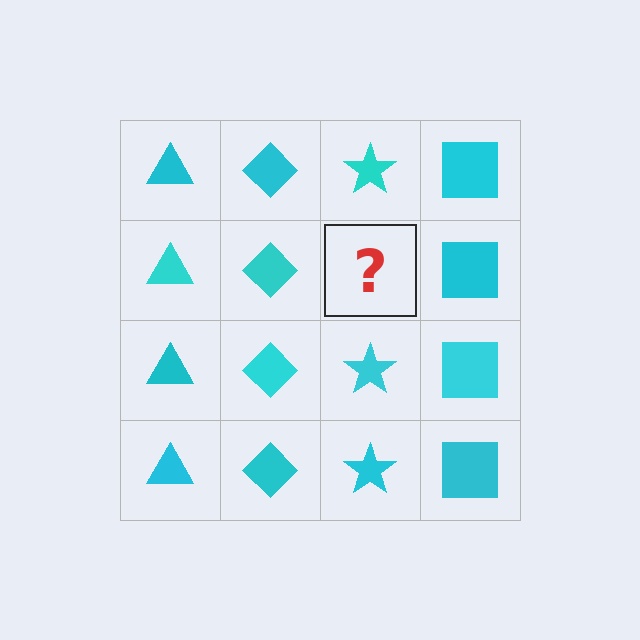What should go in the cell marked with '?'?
The missing cell should contain a cyan star.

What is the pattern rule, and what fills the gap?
The rule is that each column has a consistent shape. The gap should be filled with a cyan star.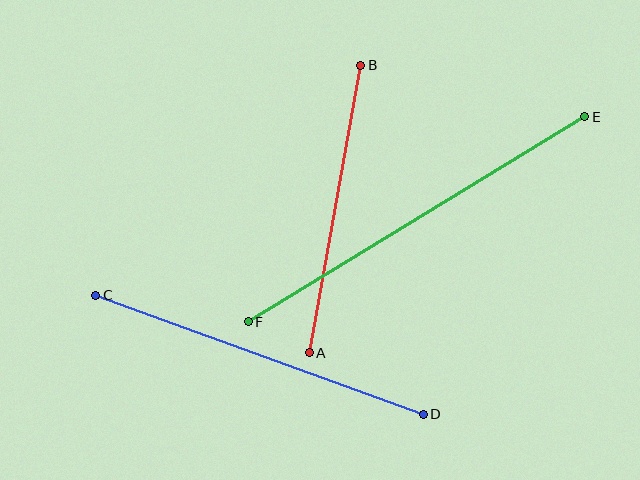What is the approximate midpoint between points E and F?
The midpoint is at approximately (417, 219) pixels.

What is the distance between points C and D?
The distance is approximately 349 pixels.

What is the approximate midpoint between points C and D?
The midpoint is at approximately (259, 355) pixels.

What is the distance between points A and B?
The distance is approximately 292 pixels.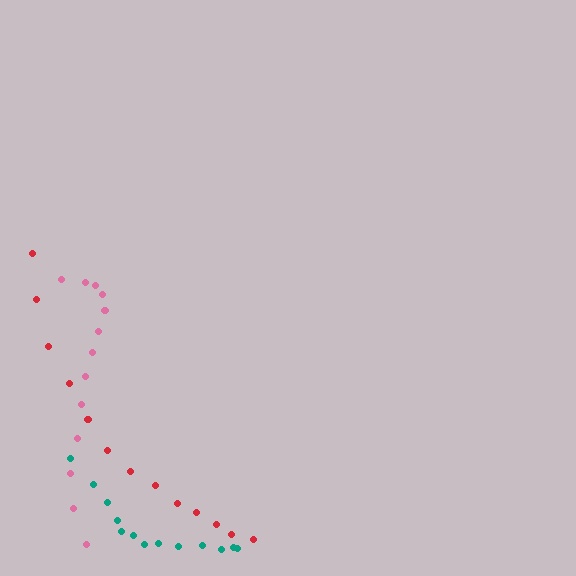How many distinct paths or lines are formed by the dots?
There are 3 distinct paths.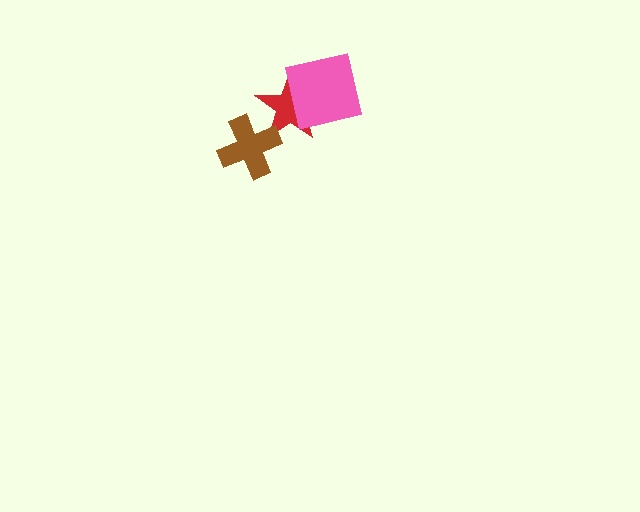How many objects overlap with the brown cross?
1 object overlaps with the brown cross.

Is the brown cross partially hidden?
No, no other shape covers it.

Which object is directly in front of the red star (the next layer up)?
The brown cross is directly in front of the red star.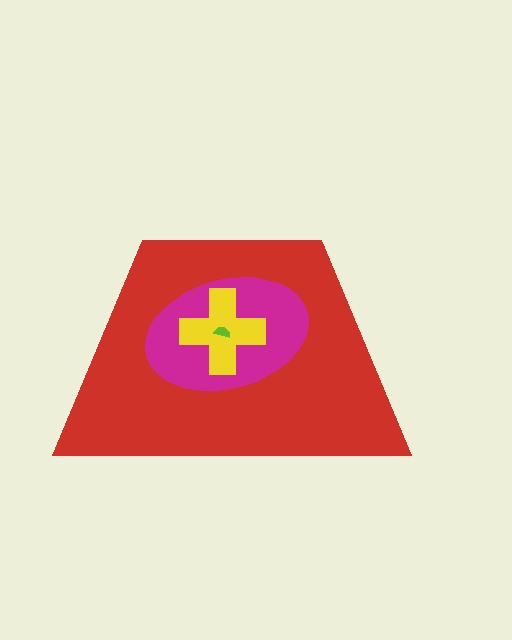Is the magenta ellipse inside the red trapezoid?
Yes.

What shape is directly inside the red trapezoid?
The magenta ellipse.